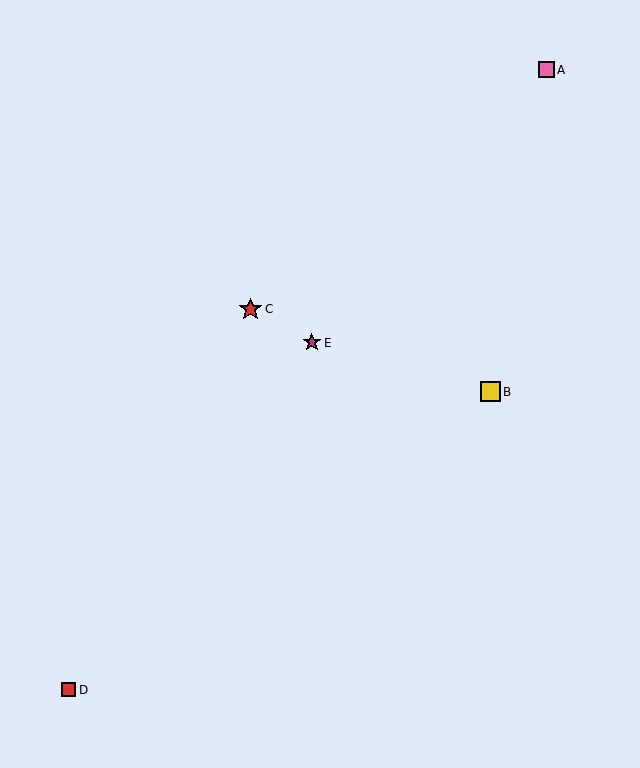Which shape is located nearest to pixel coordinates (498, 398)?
The yellow square (labeled B) at (490, 392) is nearest to that location.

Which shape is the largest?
The red star (labeled C) is the largest.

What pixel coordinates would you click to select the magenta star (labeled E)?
Click at (312, 343) to select the magenta star E.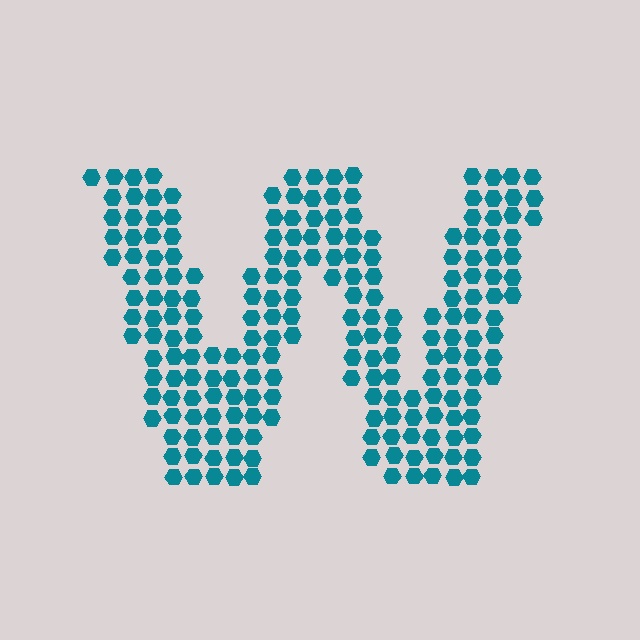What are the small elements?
The small elements are hexagons.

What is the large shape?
The large shape is the letter W.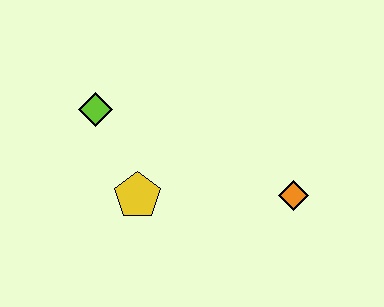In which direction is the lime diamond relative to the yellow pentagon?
The lime diamond is above the yellow pentagon.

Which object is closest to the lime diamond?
The yellow pentagon is closest to the lime diamond.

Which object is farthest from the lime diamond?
The orange diamond is farthest from the lime diamond.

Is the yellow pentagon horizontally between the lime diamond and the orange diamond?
Yes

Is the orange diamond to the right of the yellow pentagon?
Yes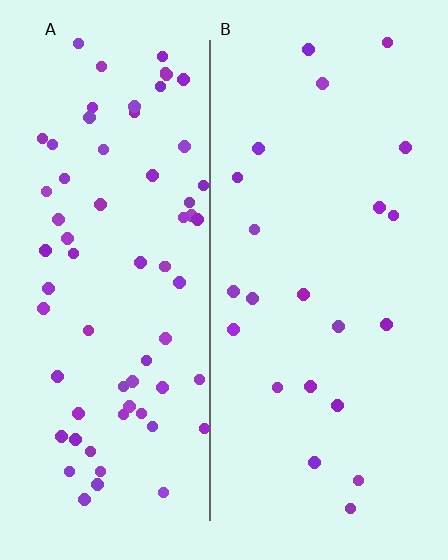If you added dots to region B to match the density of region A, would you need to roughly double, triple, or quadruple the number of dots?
Approximately triple.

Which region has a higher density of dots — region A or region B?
A (the left).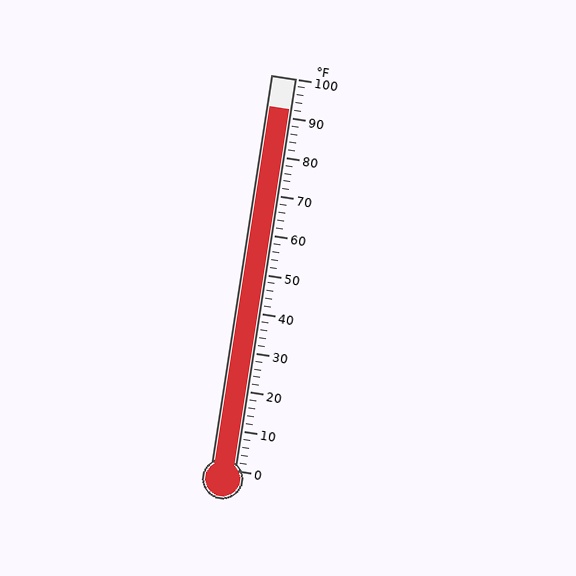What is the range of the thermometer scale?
The thermometer scale ranges from 0°F to 100°F.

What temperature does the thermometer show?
The thermometer shows approximately 92°F.